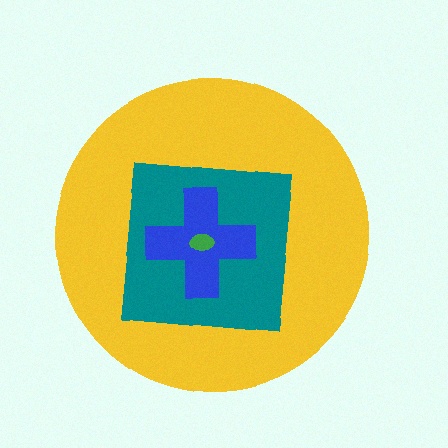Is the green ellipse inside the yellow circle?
Yes.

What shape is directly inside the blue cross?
The green ellipse.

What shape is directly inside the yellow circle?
The teal square.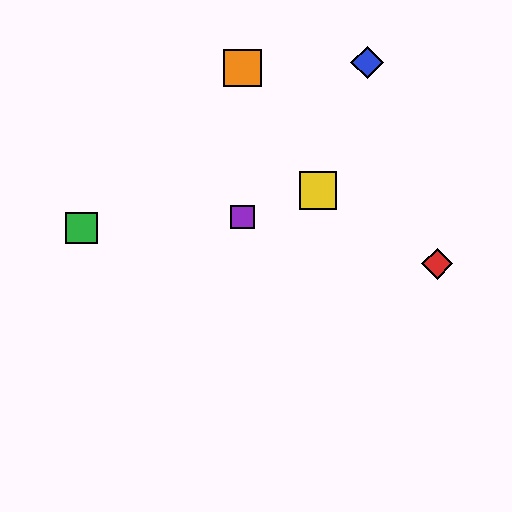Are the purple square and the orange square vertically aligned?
Yes, both are at x≈242.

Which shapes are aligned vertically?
The purple square, the orange square are aligned vertically.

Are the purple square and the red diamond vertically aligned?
No, the purple square is at x≈242 and the red diamond is at x≈437.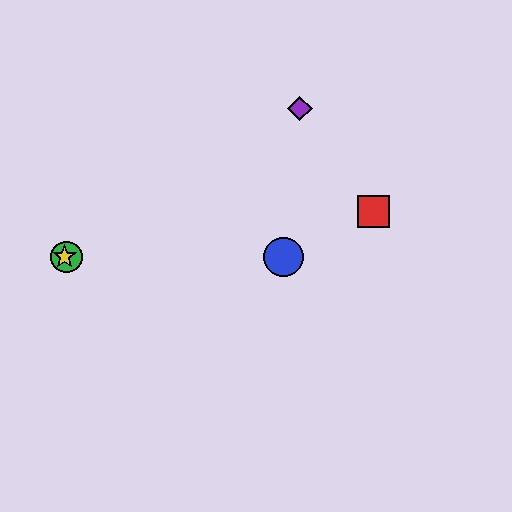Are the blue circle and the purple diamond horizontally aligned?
No, the blue circle is at y≈257 and the purple diamond is at y≈109.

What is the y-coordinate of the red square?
The red square is at y≈212.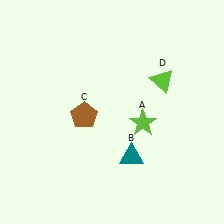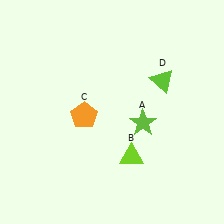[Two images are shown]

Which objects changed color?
B changed from teal to lime. C changed from brown to orange.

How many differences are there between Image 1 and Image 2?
There are 2 differences between the two images.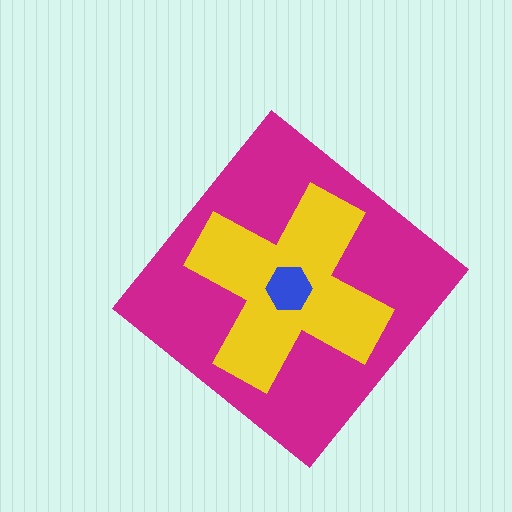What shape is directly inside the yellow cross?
The blue hexagon.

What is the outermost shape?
The magenta diamond.